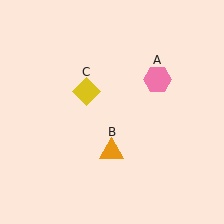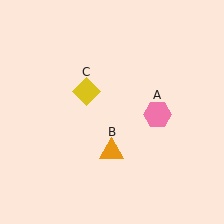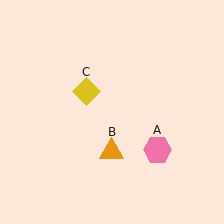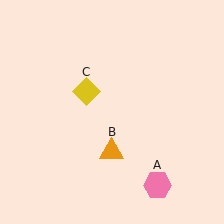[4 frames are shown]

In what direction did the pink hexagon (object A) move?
The pink hexagon (object A) moved down.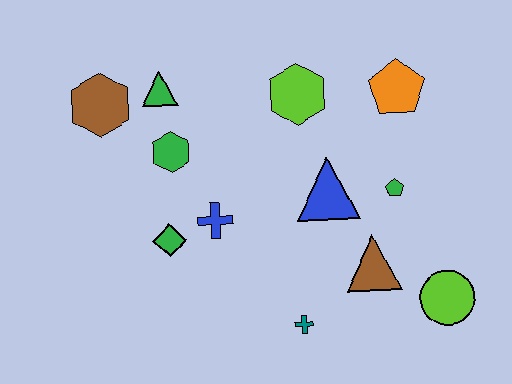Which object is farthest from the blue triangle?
The brown hexagon is farthest from the blue triangle.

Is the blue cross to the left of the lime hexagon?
Yes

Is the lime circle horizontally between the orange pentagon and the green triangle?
No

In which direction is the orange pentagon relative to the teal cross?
The orange pentagon is above the teal cross.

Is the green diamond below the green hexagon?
Yes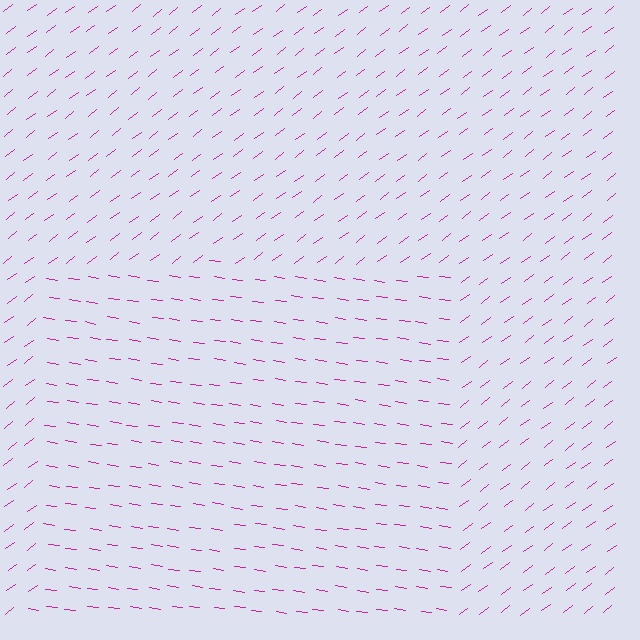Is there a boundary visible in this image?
Yes, there is a texture boundary formed by a change in line orientation.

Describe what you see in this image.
The image is filled with small magenta line segments. A rectangle region in the image has lines oriented differently from the surrounding lines, creating a visible texture boundary.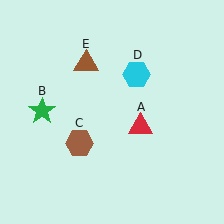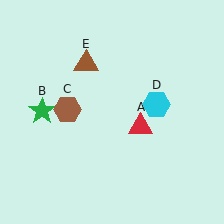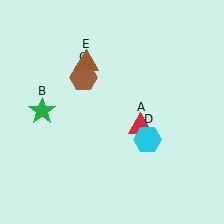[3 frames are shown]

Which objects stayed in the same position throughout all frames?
Red triangle (object A) and green star (object B) and brown triangle (object E) remained stationary.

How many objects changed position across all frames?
2 objects changed position: brown hexagon (object C), cyan hexagon (object D).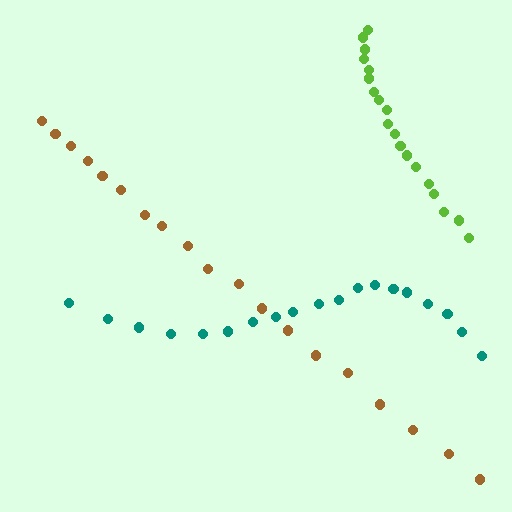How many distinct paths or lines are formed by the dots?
There are 3 distinct paths.